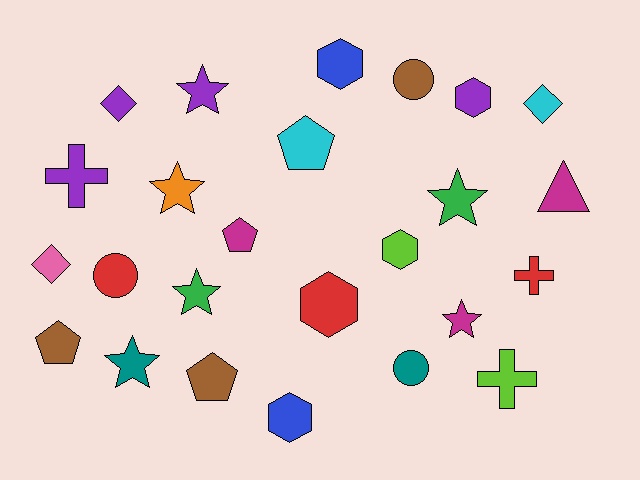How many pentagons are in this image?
There are 4 pentagons.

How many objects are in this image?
There are 25 objects.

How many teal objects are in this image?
There are 2 teal objects.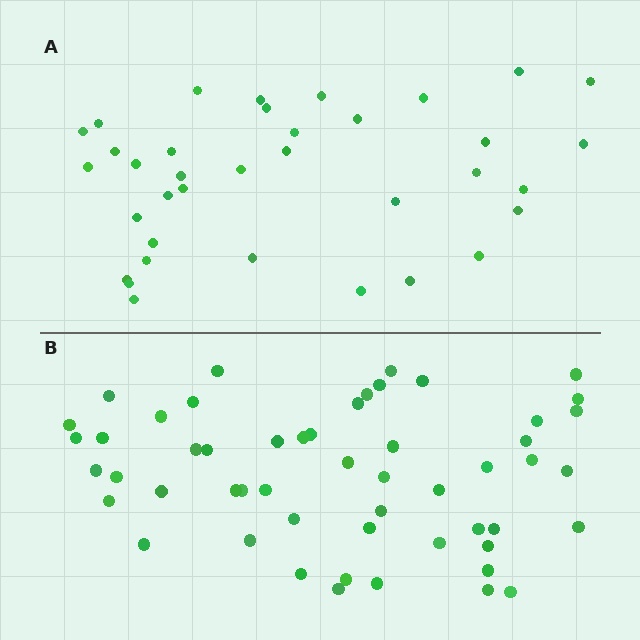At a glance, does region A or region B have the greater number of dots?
Region B (the bottom region) has more dots.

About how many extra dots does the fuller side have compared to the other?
Region B has approximately 15 more dots than region A.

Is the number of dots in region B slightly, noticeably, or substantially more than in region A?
Region B has substantially more. The ratio is roughly 1.5 to 1.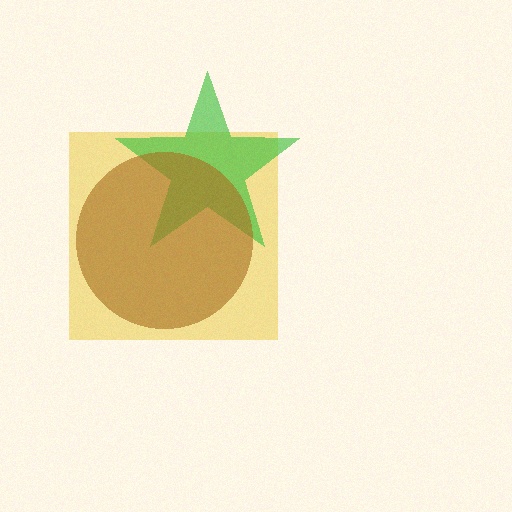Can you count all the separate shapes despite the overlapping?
Yes, there are 3 separate shapes.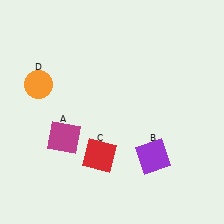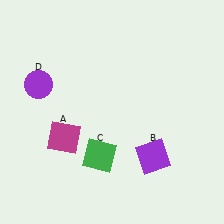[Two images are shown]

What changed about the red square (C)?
In Image 1, C is red. In Image 2, it changed to green.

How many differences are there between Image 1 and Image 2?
There are 2 differences between the two images.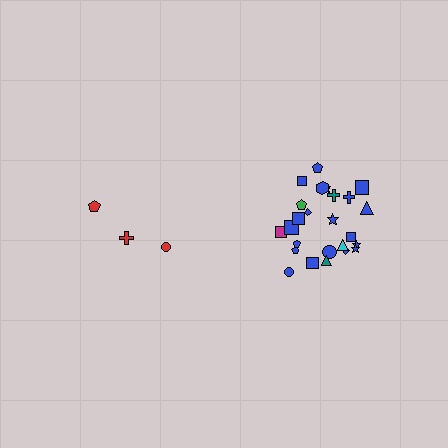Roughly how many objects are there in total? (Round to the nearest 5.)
Roughly 30 objects in total.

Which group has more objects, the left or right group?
The right group.